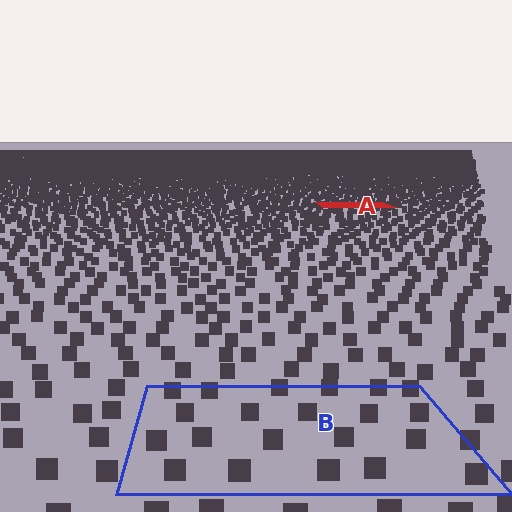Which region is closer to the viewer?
Region B is closer. The texture elements there are larger and more spread out.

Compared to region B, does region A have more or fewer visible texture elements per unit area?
Region A has more texture elements per unit area — they are packed more densely because it is farther away.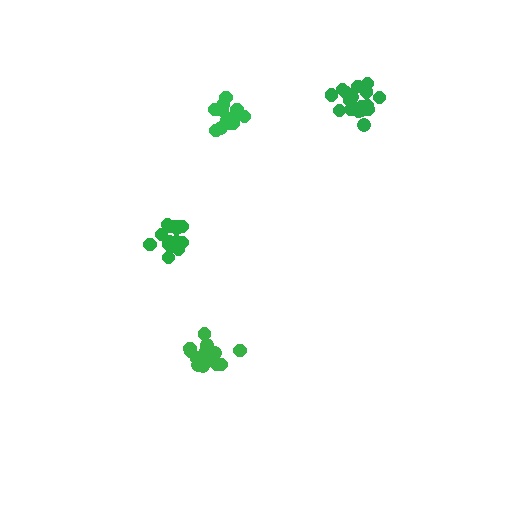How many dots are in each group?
Group 1: 16 dots, Group 2: 17 dots, Group 3: 15 dots, Group 4: 18 dots (66 total).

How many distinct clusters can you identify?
There are 4 distinct clusters.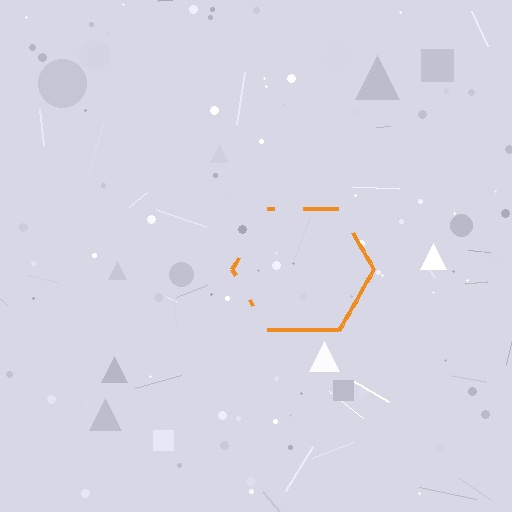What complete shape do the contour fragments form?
The contour fragments form a hexagon.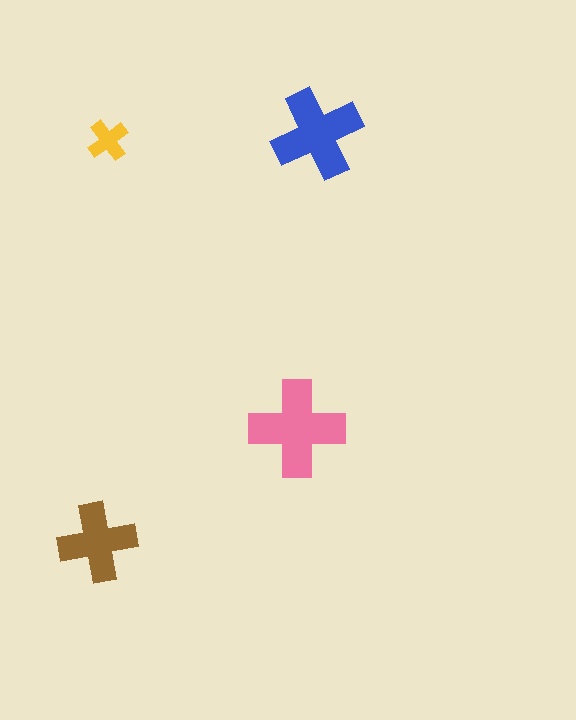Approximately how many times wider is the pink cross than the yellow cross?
About 2.5 times wider.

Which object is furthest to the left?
The brown cross is leftmost.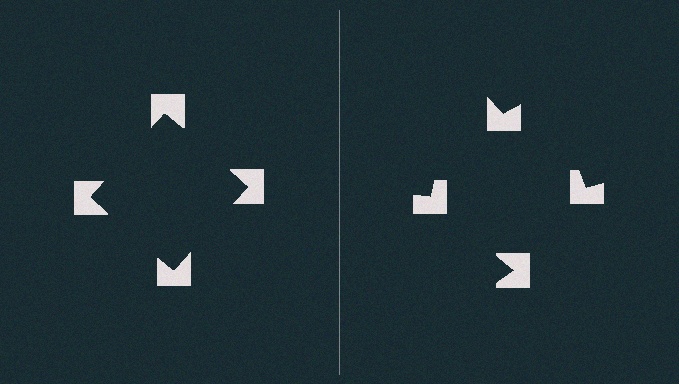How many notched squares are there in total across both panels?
8 — 4 on each side.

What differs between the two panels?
The notched squares are positioned identically on both sides; only the wedge orientations differ. On the left they align to a square; on the right they are misaligned.